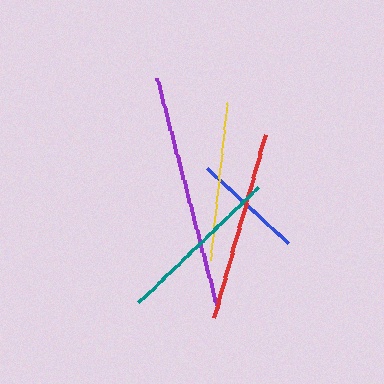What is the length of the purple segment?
The purple segment is approximately 237 pixels long.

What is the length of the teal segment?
The teal segment is approximately 166 pixels long.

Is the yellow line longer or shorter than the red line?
The red line is longer than the yellow line.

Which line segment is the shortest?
The blue line is the shortest at approximately 110 pixels.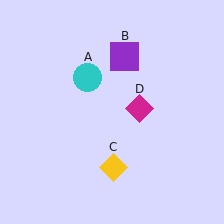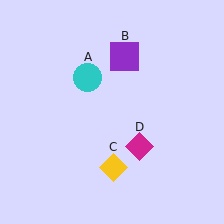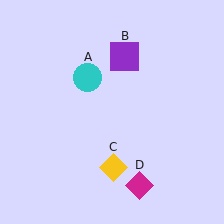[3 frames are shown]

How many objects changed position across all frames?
1 object changed position: magenta diamond (object D).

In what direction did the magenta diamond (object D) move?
The magenta diamond (object D) moved down.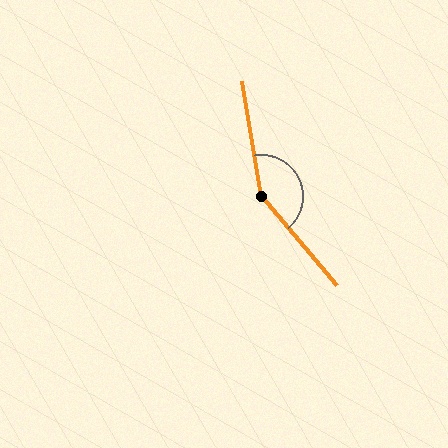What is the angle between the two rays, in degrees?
Approximately 149 degrees.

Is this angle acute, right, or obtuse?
It is obtuse.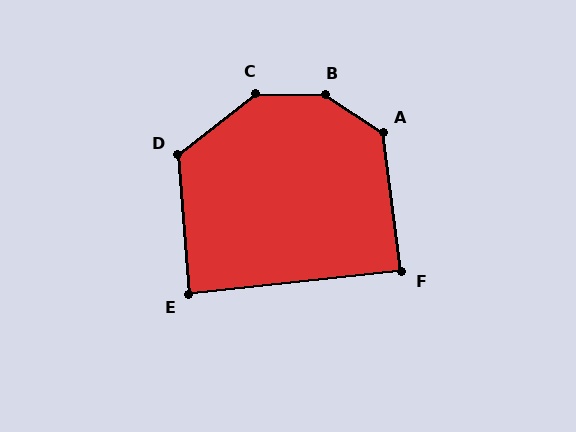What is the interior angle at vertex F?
Approximately 89 degrees (approximately right).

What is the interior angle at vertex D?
Approximately 123 degrees (obtuse).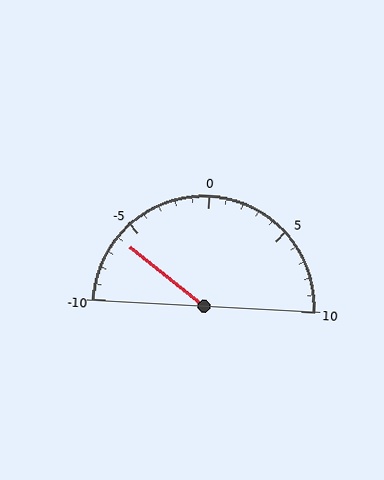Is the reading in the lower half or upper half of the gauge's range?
The reading is in the lower half of the range (-10 to 10).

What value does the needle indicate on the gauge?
The needle indicates approximately -6.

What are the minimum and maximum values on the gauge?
The gauge ranges from -10 to 10.